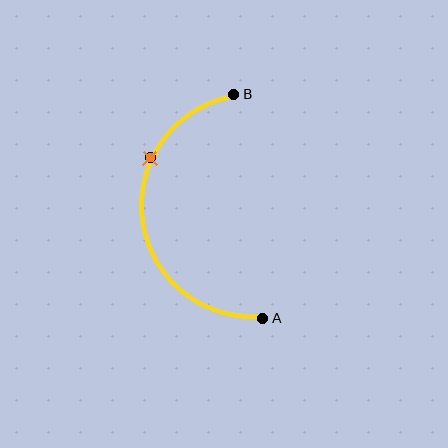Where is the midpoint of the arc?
The arc midpoint is the point on the curve farthest from the straight line joining A and B. It sits to the left of that line.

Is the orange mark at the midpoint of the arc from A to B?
No. The orange mark lies on the arc but is closer to endpoint B. The arc midpoint would be at the point on the curve equidistant along the arc from both A and B.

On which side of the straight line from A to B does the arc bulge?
The arc bulges to the left of the straight line connecting A and B.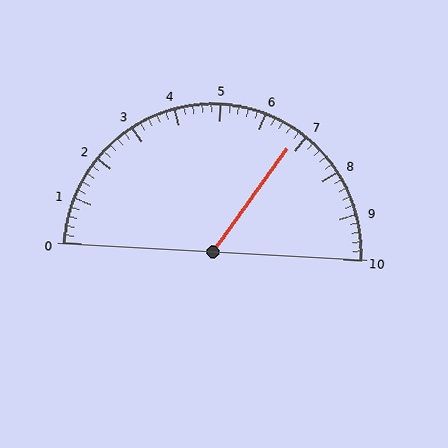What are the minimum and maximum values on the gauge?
The gauge ranges from 0 to 10.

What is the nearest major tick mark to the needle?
The nearest major tick mark is 7.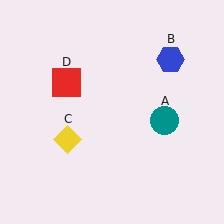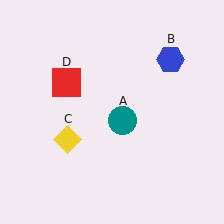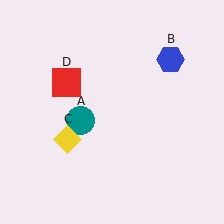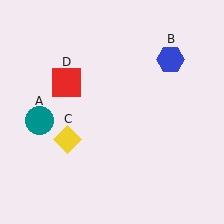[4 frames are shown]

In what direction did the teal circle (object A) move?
The teal circle (object A) moved left.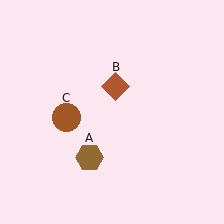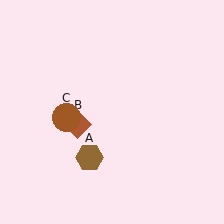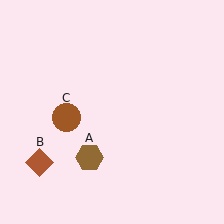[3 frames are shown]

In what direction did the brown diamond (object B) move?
The brown diamond (object B) moved down and to the left.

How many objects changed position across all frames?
1 object changed position: brown diamond (object B).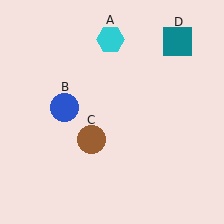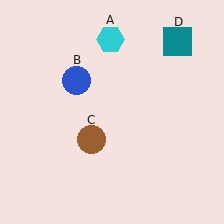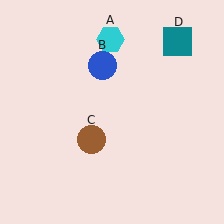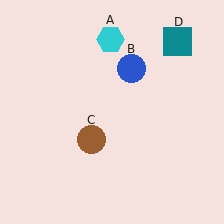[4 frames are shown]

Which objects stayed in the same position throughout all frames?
Cyan hexagon (object A) and brown circle (object C) and teal square (object D) remained stationary.